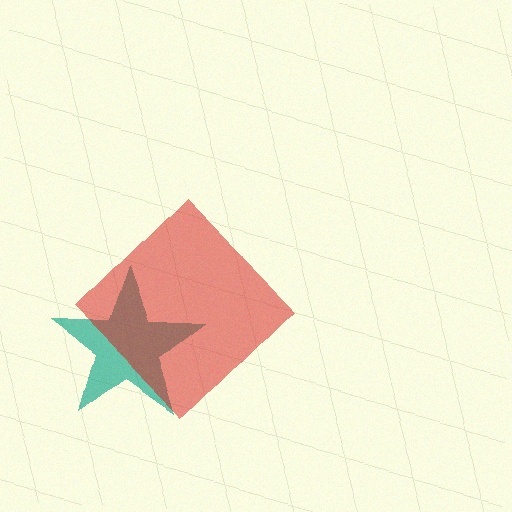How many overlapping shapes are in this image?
There are 2 overlapping shapes in the image.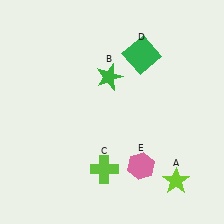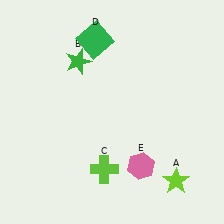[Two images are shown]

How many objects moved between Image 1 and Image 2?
2 objects moved between the two images.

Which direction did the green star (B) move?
The green star (B) moved left.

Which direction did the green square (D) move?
The green square (D) moved left.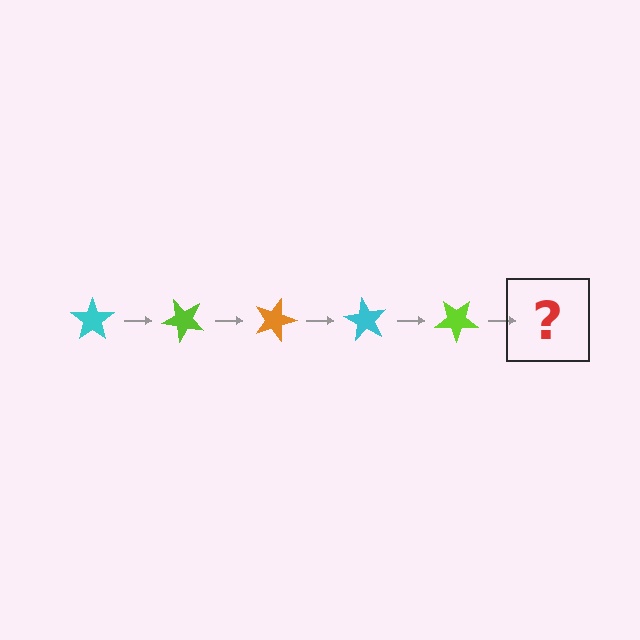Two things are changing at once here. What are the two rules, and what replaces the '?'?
The two rules are that it rotates 45 degrees each step and the color cycles through cyan, lime, and orange. The '?' should be an orange star, rotated 225 degrees from the start.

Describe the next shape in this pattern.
It should be an orange star, rotated 225 degrees from the start.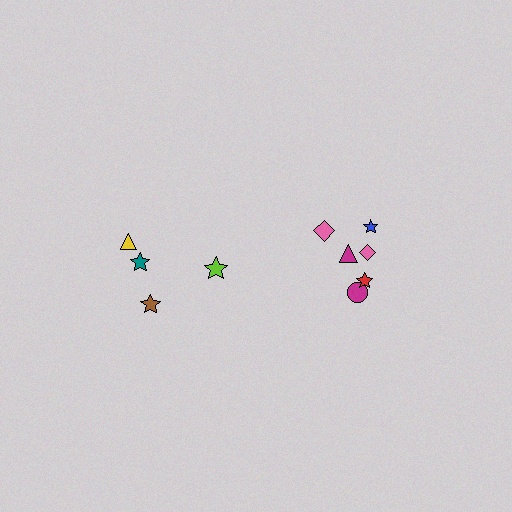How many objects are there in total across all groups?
There are 10 objects.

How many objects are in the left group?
There are 4 objects.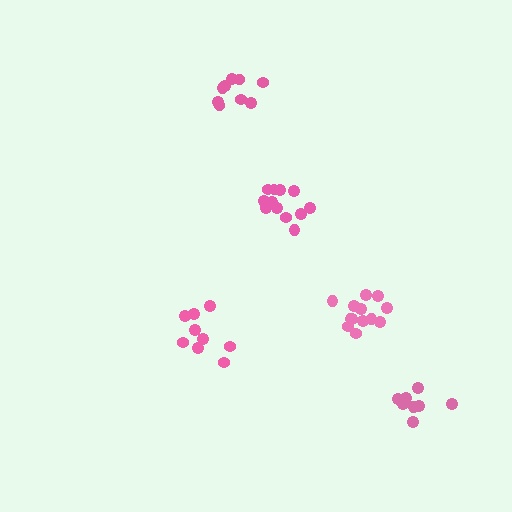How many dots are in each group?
Group 1: 9 dots, Group 2: 13 dots, Group 3: 12 dots, Group 4: 8 dots, Group 5: 9 dots (51 total).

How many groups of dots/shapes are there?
There are 5 groups.